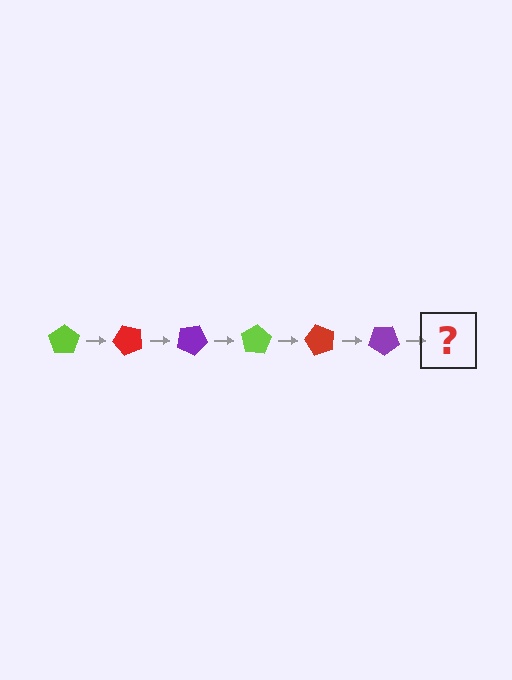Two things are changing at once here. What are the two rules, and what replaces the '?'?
The two rules are that it rotates 50 degrees each step and the color cycles through lime, red, and purple. The '?' should be a lime pentagon, rotated 300 degrees from the start.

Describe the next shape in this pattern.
It should be a lime pentagon, rotated 300 degrees from the start.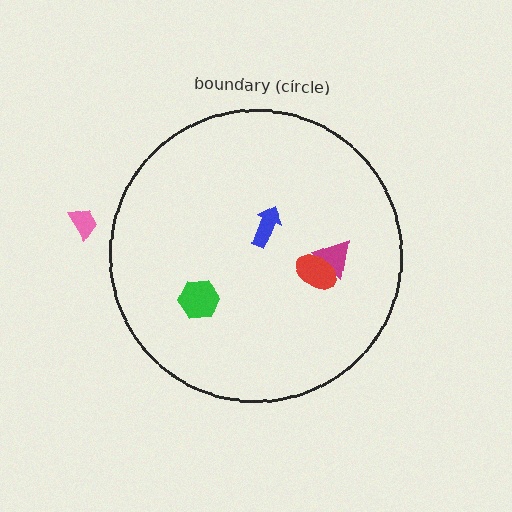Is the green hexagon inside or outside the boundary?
Inside.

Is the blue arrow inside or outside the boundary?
Inside.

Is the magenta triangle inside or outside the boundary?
Inside.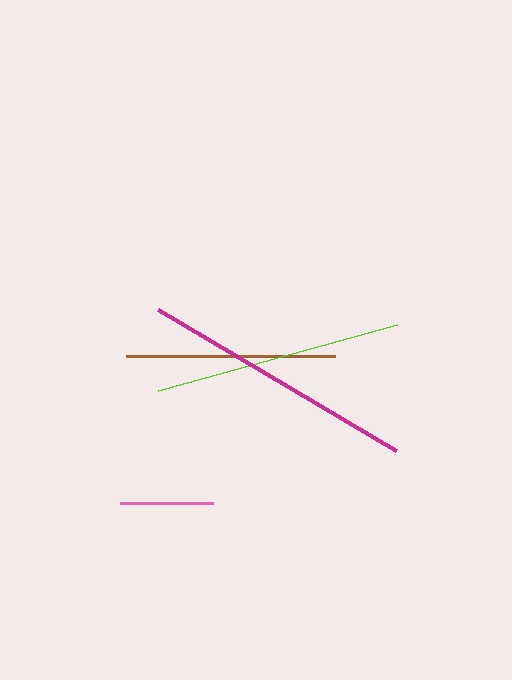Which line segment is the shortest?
The pink line is the shortest at approximately 92 pixels.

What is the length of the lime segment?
The lime segment is approximately 248 pixels long.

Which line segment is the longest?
The magenta line is the longest at approximately 276 pixels.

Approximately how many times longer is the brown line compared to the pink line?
The brown line is approximately 2.3 times the length of the pink line.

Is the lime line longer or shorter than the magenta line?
The magenta line is longer than the lime line.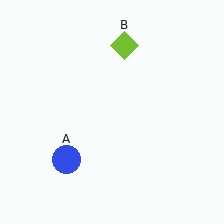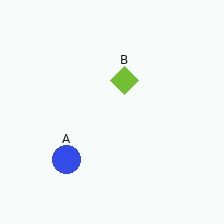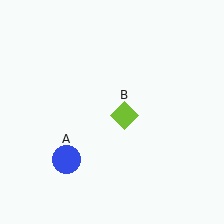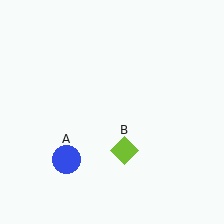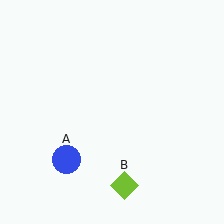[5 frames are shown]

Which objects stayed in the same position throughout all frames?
Blue circle (object A) remained stationary.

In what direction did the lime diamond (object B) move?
The lime diamond (object B) moved down.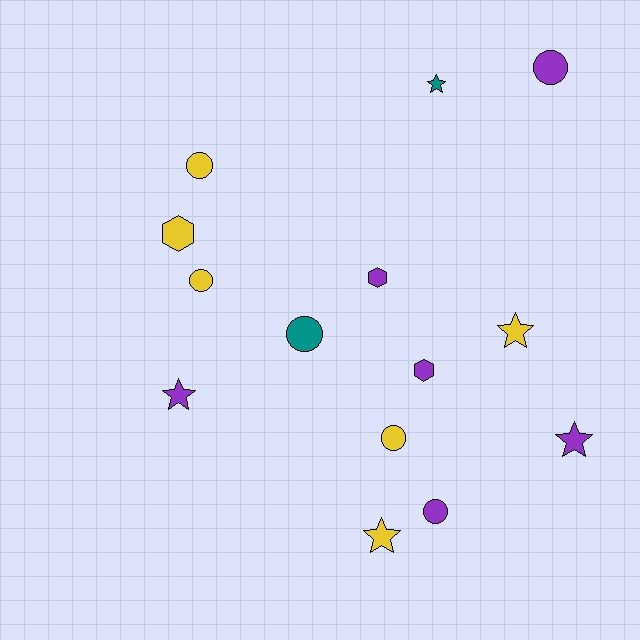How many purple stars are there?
There are 2 purple stars.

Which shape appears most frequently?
Circle, with 6 objects.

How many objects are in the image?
There are 14 objects.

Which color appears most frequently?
Yellow, with 6 objects.